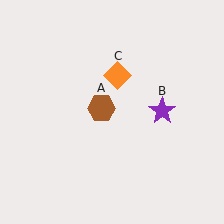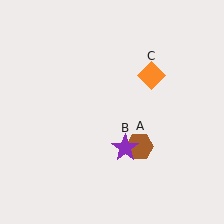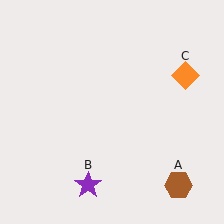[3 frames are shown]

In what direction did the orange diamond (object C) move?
The orange diamond (object C) moved right.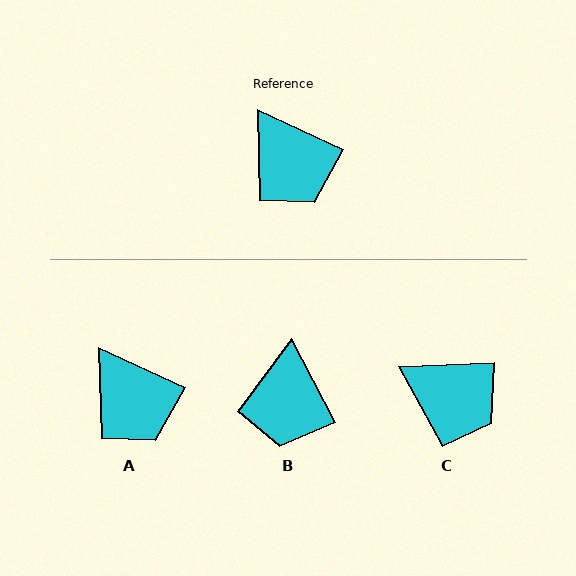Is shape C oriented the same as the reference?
No, it is off by about 27 degrees.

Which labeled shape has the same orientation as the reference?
A.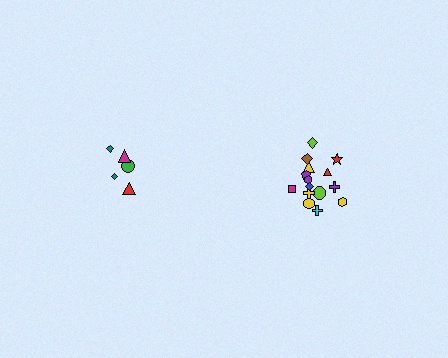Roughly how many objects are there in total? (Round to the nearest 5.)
Roughly 20 objects in total.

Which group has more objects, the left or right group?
The right group.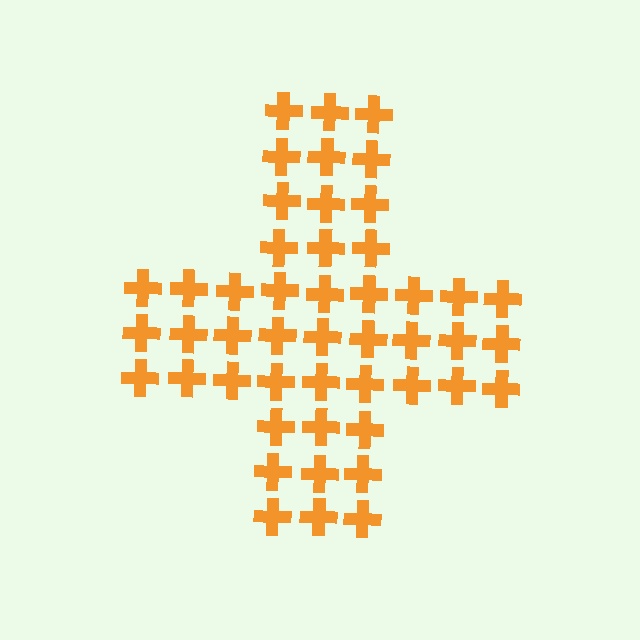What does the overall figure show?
The overall figure shows a cross.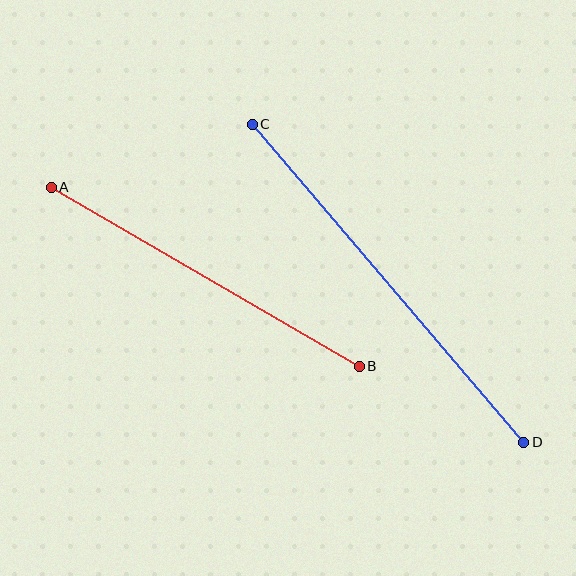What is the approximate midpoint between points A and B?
The midpoint is at approximately (205, 277) pixels.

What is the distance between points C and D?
The distance is approximately 418 pixels.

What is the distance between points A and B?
The distance is approximately 356 pixels.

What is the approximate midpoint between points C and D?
The midpoint is at approximately (388, 283) pixels.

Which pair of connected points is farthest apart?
Points C and D are farthest apart.